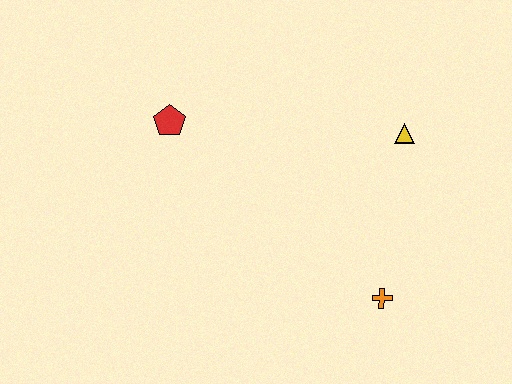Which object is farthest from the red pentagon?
The orange cross is farthest from the red pentagon.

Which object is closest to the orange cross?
The yellow triangle is closest to the orange cross.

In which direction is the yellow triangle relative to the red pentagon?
The yellow triangle is to the right of the red pentagon.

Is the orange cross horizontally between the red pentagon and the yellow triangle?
Yes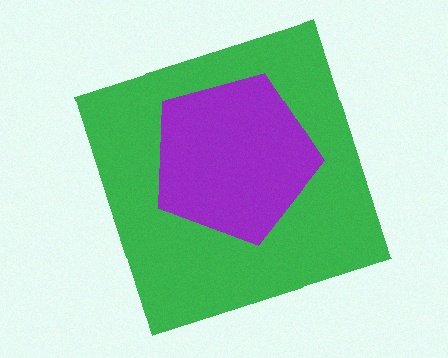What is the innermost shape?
The purple pentagon.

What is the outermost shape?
The green square.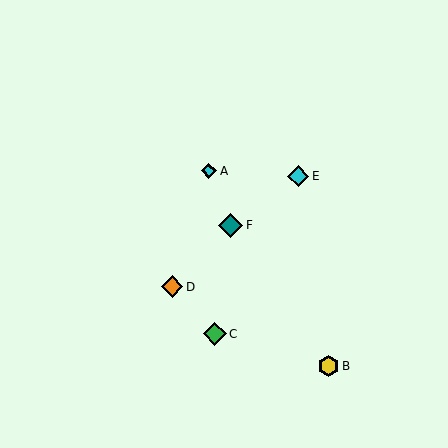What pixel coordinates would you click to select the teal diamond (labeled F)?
Click at (231, 225) to select the teal diamond F.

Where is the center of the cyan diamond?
The center of the cyan diamond is at (298, 176).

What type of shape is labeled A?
Shape A is a cyan diamond.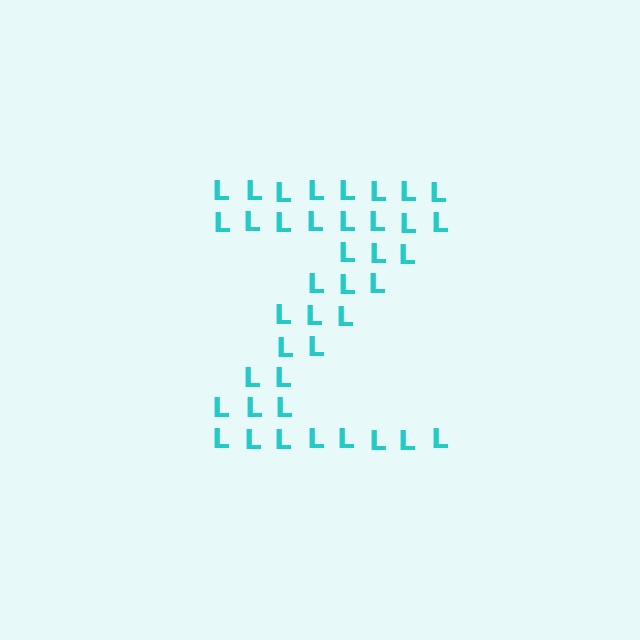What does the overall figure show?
The overall figure shows the letter Z.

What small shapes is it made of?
It is made of small letter L's.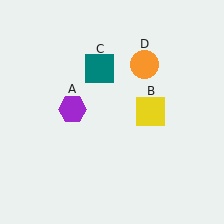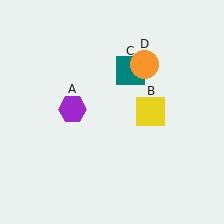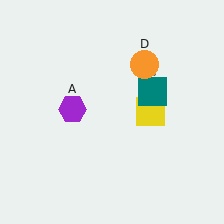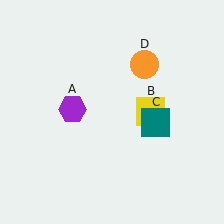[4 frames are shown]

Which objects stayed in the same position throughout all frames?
Purple hexagon (object A) and yellow square (object B) and orange circle (object D) remained stationary.